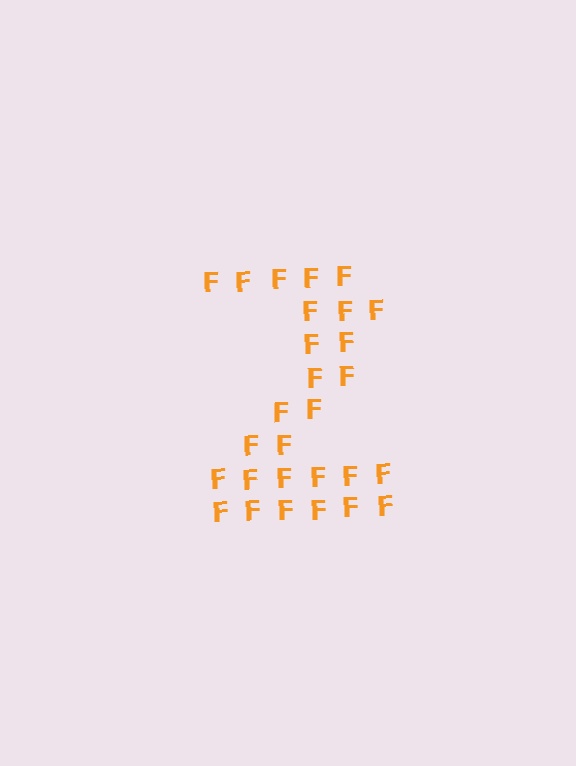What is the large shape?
The large shape is the digit 2.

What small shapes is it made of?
It is made of small letter F's.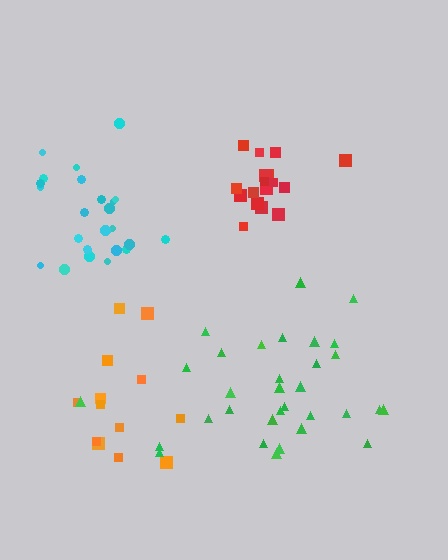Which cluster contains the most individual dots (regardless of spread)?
Green (32).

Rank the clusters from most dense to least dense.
red, cyan, green, orange.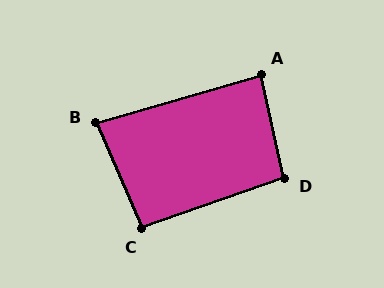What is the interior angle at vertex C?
Approximately 94 degrees (approximately right).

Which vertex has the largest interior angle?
D, at approximately 97 degrees.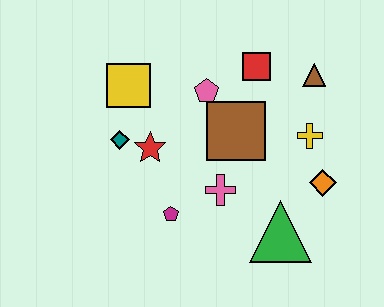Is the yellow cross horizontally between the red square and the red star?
No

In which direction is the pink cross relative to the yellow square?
The pink cross is below the yellow square.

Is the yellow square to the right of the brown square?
No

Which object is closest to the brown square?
The pink pentagon is closest to the brown square.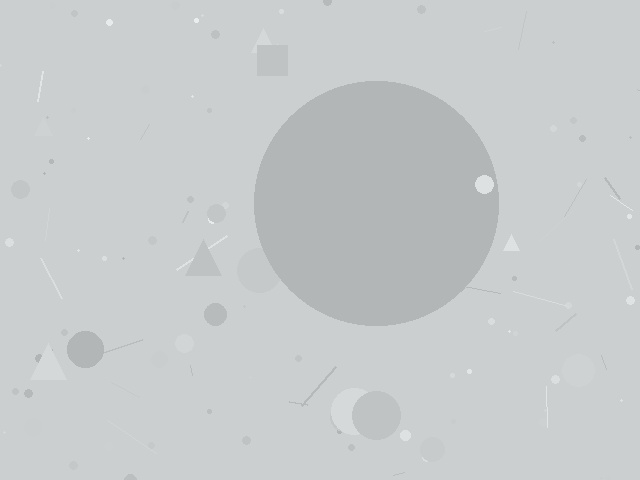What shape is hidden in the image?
A circle is hidden in the image.